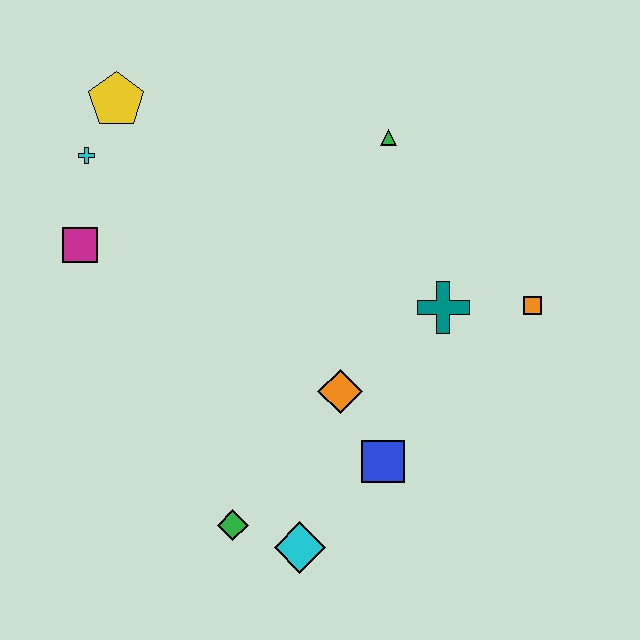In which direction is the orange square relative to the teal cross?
The orange square is to the right of the teal cross.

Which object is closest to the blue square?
The orange diamond is closest to the blue square.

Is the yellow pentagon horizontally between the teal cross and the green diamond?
No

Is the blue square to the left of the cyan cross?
No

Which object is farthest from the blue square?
The yellow pentagon is farthest from the blue square.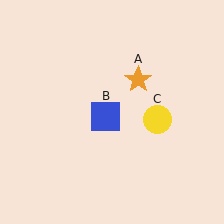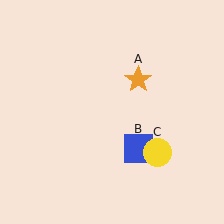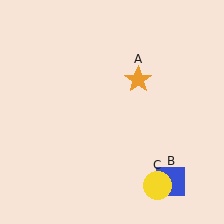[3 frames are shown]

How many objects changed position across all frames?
2 objects changed position: blue square (object B), yellow circle (object C).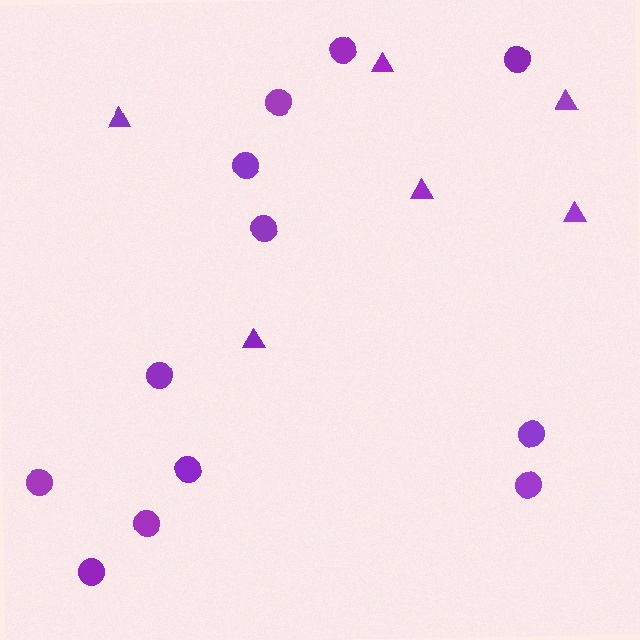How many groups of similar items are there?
There are 2 groups: one group of circles (12) and one group of triangles (6).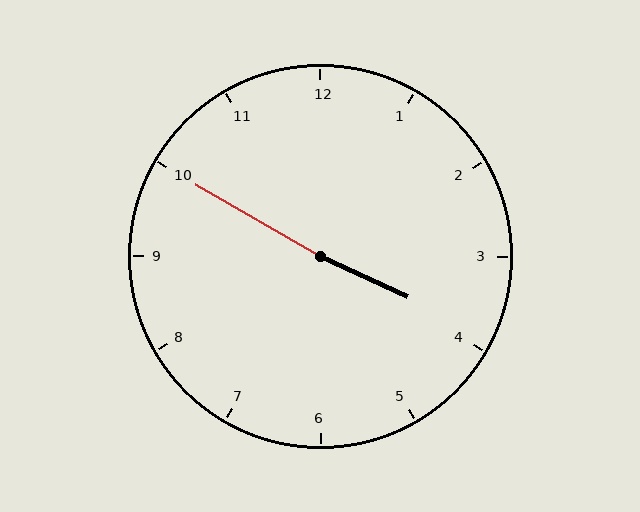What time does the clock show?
3:50.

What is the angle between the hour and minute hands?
Approximately 175 degrees.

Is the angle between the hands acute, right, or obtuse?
It is obtuse.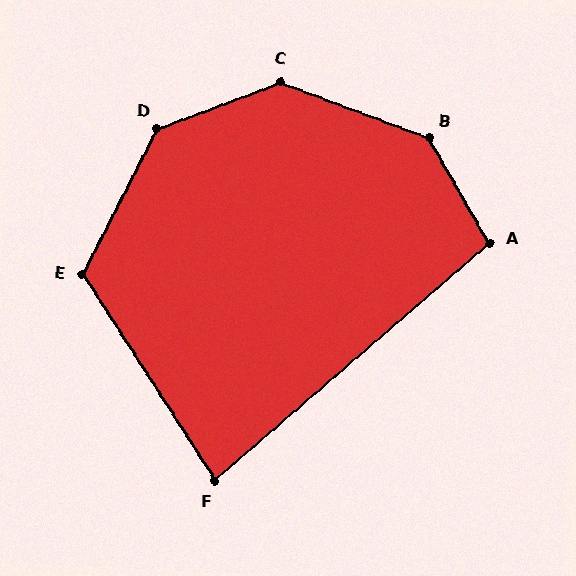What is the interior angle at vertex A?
Approximately 101 degrees (obtuse).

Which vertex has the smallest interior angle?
F, at approximately 82 degrees.